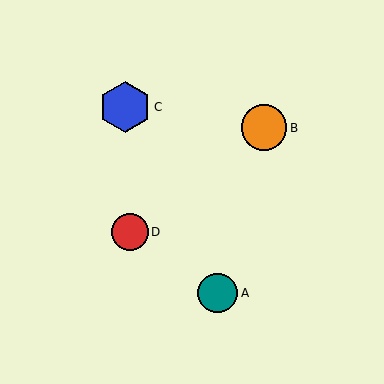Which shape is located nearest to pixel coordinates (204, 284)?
The teal circle (labeled A) at (218, 293) is nearest to that location.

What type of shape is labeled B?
Shape B is an orange circle.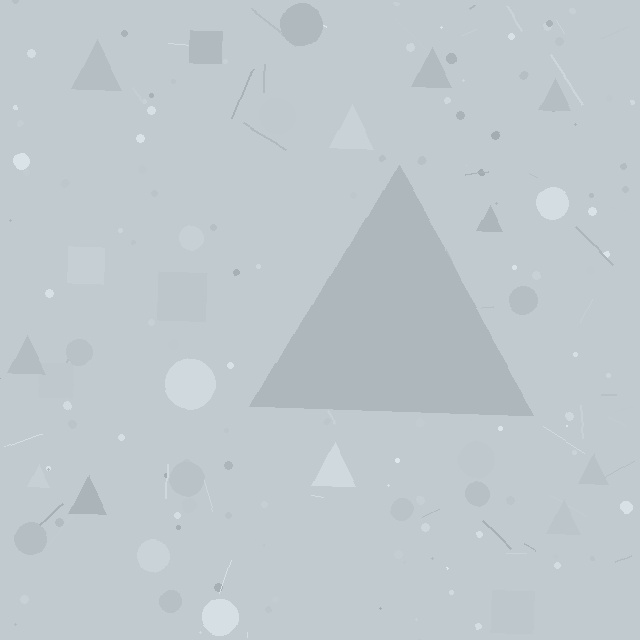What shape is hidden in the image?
A triangle is hidden in the image.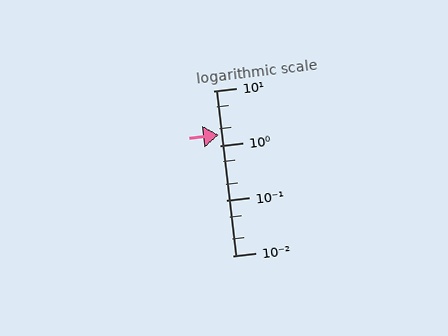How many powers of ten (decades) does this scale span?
The scale spans 3 decades, from 0.01 to 10.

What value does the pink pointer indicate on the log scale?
The pointer indicates approximately 1.6.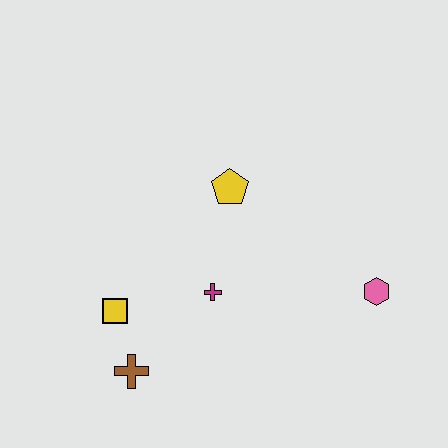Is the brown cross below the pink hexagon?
Yes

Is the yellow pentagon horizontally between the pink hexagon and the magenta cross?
Yes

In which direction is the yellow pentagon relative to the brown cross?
The yellow pentagon is above the brown cross.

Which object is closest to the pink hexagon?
The magenta cross is closest to the pink hexagon.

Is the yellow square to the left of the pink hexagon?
Yes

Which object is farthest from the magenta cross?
The pink hexagon is farthest from the magenta cross.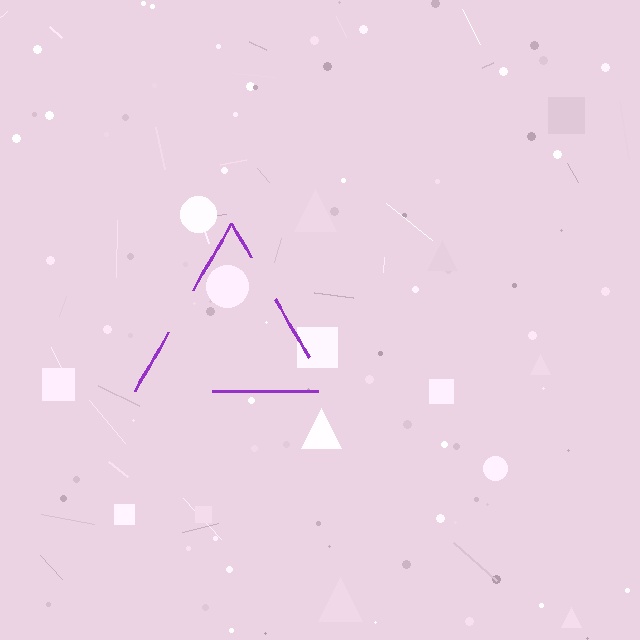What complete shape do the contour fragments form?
The contour fragments form a triangle.